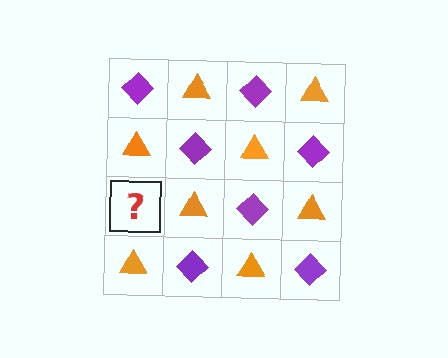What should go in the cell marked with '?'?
The missing cell should contain a purple diamond.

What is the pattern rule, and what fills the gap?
The rule is that it alternates purple diamond and orange triangle in a checkerboard pattern. The gap should be filled with a purple diamond.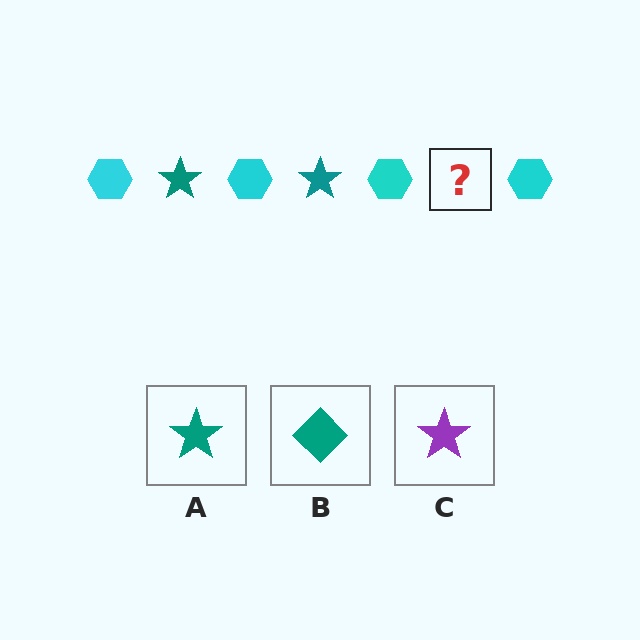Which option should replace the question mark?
Option A.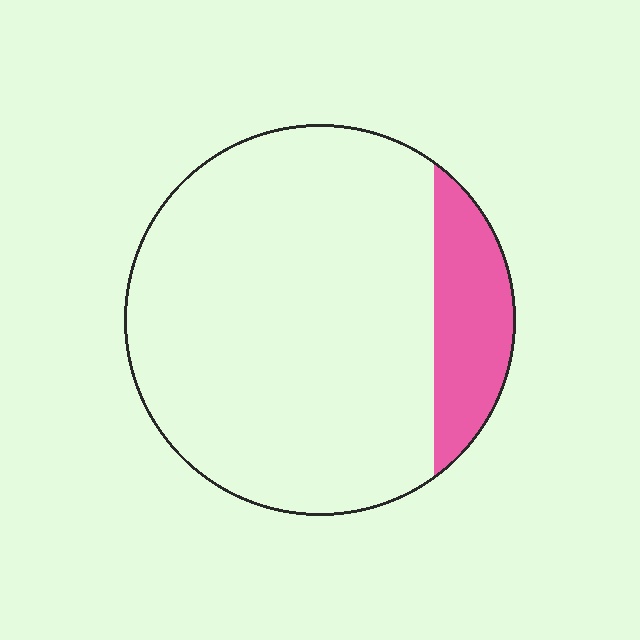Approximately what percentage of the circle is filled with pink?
Approximately 15%.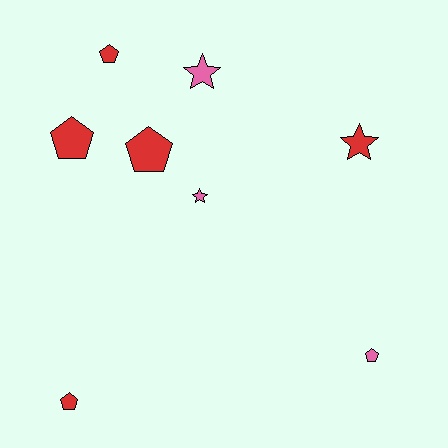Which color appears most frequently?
Red, with 5 objects.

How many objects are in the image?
There are 8 objects.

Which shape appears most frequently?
Pentagon, with 5 objects.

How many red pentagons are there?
There are 4 red pentagons.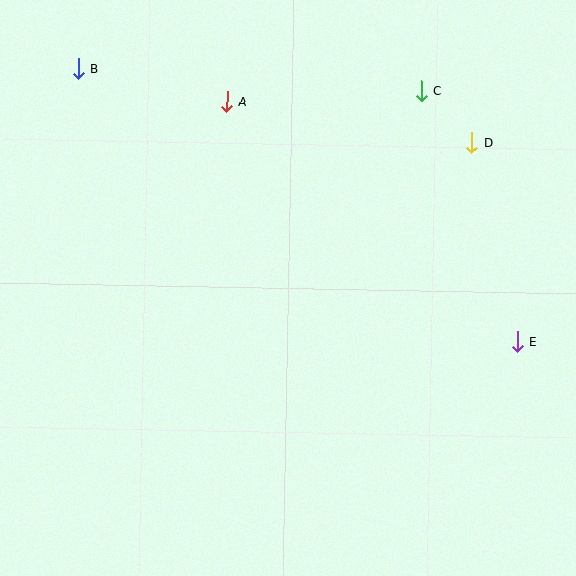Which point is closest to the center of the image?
Point A at (227, 102) is closest to the center.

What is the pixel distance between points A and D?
The distance between A and D is 248 pixels.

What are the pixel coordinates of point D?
Point D is at (471, 142).